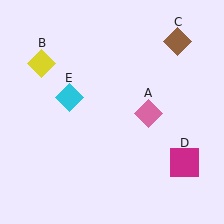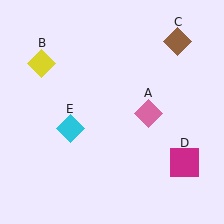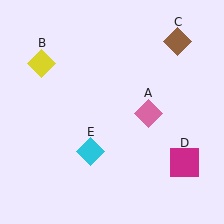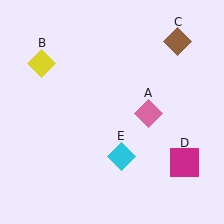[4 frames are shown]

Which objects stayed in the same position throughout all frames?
Pink diamond (object A) and yellow diamond (object B) and brown diamond (object C) and magenta square (object D) remained stationary.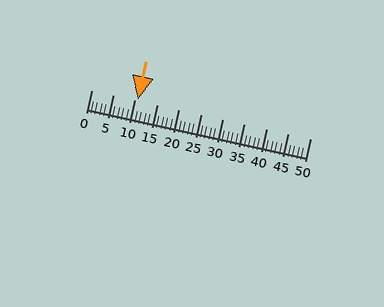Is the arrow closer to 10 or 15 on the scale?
The arrow is closer to 10.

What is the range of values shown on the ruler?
The ruler shows values from 0 to 50.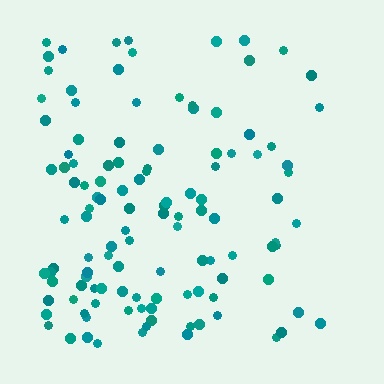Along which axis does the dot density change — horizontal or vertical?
Horizontal.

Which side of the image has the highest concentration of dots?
The left.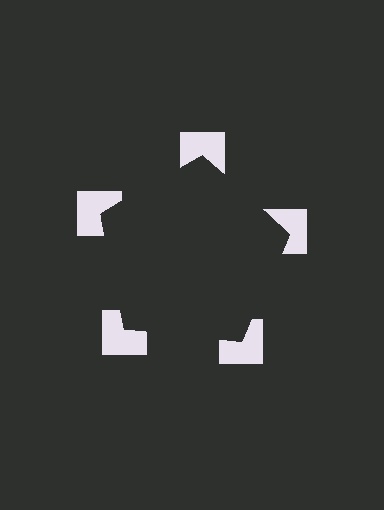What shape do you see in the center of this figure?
An illusory pentagon — its edges are inferred from the aligned wedge cuts in the notched squares, not physically drawn.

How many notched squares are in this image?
There are 5 — one at each vertex of the illusory pentagon.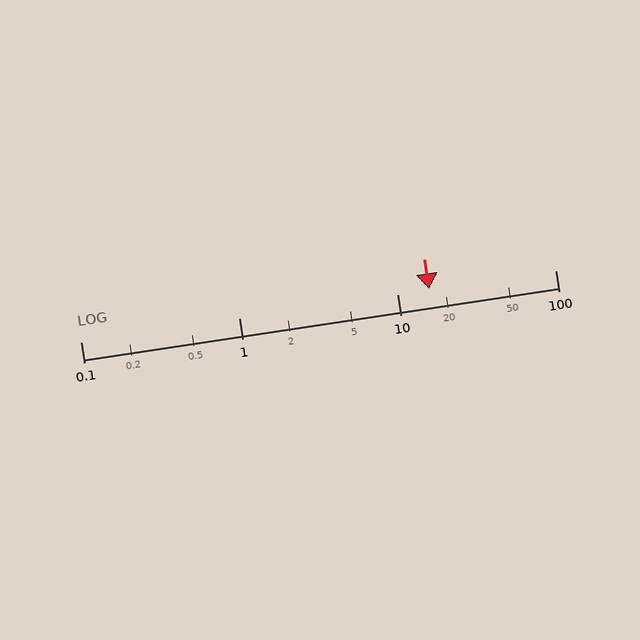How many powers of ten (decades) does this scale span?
The scale spans 3 decades, from 0.1 to 100.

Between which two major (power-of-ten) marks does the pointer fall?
The pointer is between 10 and 100.